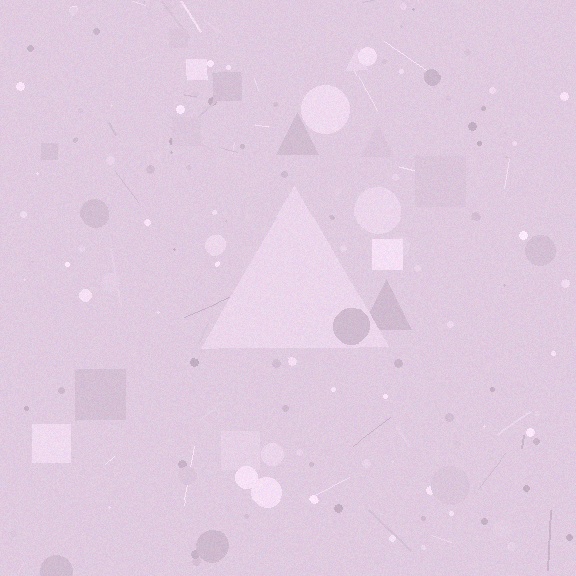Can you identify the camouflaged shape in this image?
The camouflaged shape is a triangle.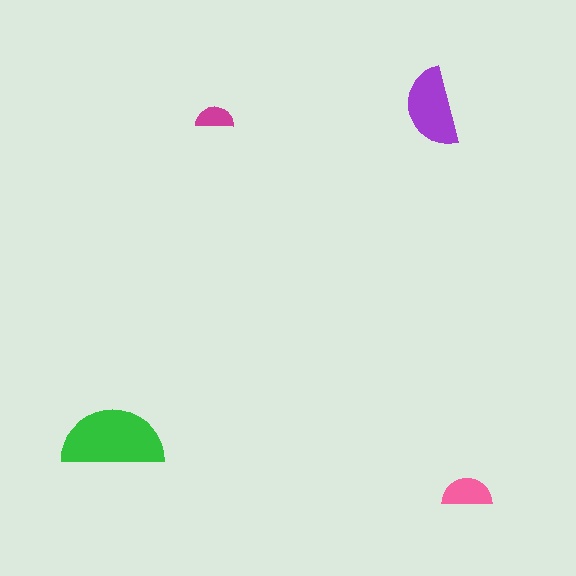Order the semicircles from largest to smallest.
the green one, the purple one, the pink one, the magenta one.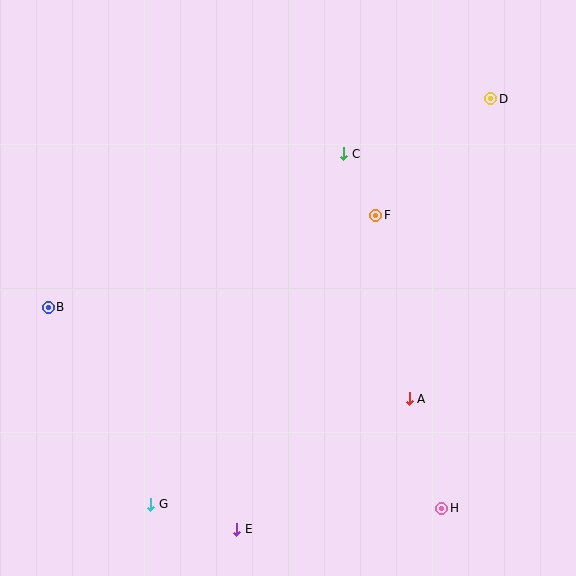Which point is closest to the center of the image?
Point F at (376, 215) is closest to the center.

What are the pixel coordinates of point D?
Point D is at (491, 99).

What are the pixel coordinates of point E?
Point E is at (237, 529).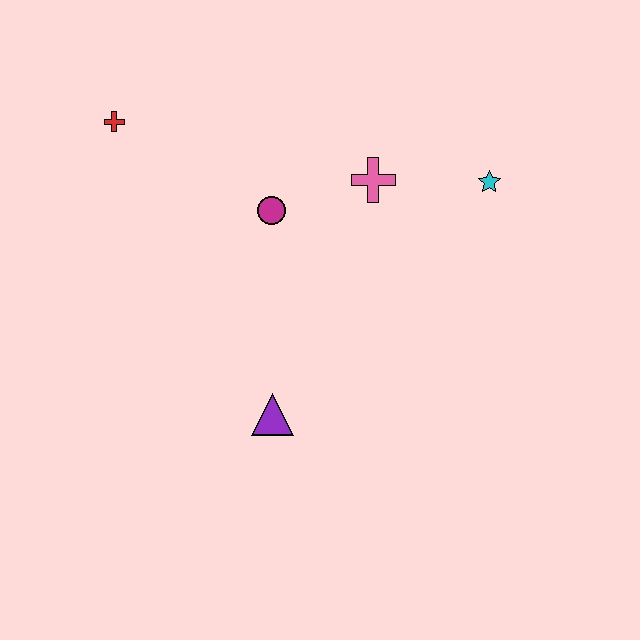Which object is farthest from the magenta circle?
The cyan star is farthest from the magenta circle.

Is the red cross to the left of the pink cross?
Yes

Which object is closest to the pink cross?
The magenta circle is closest to the pink cross.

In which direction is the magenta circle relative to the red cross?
The magenta circle is to the right of the red cross.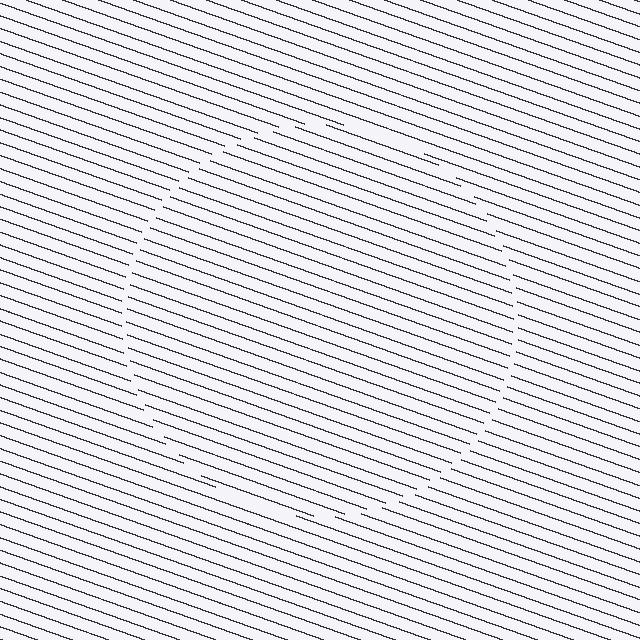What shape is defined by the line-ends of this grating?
An illusory circle. The interior of the shape contains the same grating, shifted by half a period — the contour is defined by the phase discontinuity where line-ends from the inner and outer gratings abut.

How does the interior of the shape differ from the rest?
The interior of the shape contains the same grating, shifted by half a period — the contour is defined by the phase discontinuity where line-ends from the inner and outer gratings abut.